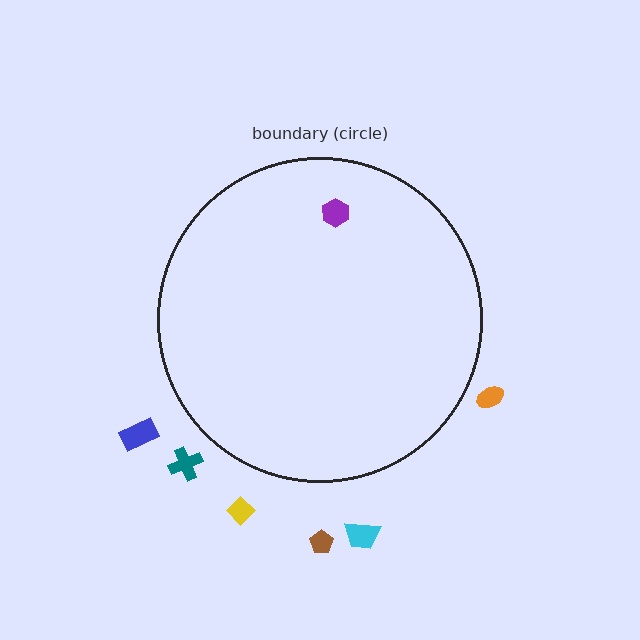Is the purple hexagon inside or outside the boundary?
Inside.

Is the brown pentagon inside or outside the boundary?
Outside.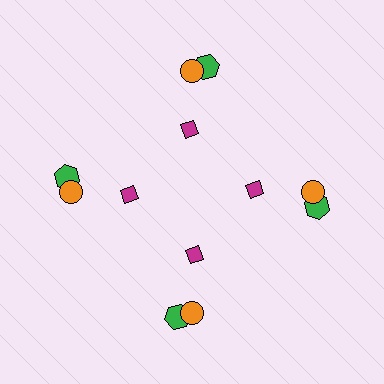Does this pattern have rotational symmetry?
Yes, this pattern has 4-fold rotational symmetry. It looks the same after rotating 90 degrees around the center.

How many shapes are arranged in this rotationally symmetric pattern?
There are 12 shapes, arranged in 4 groups of 3.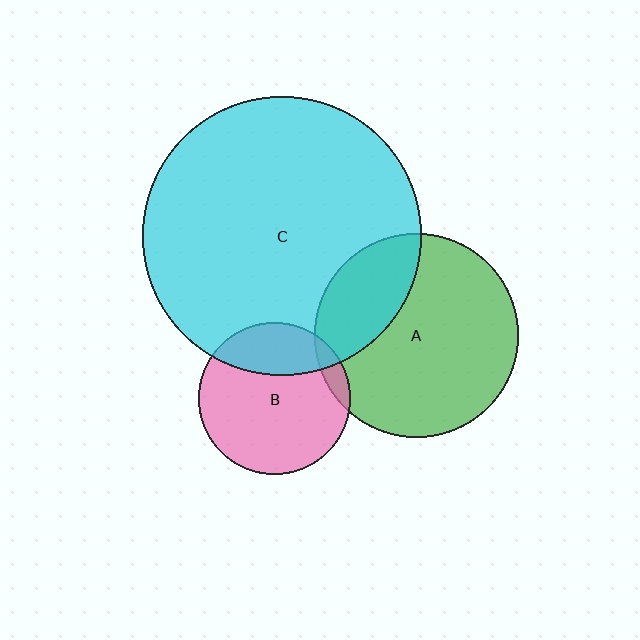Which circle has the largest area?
Circle C (cyan).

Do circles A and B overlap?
Yes.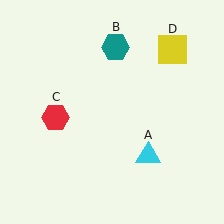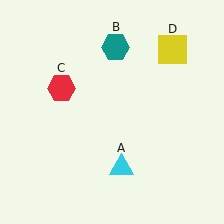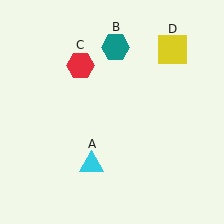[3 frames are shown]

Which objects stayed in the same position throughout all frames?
Teal hexagon (object B) and yellow square (object D) remained stationary.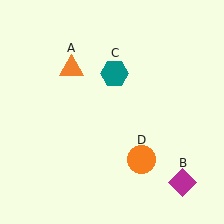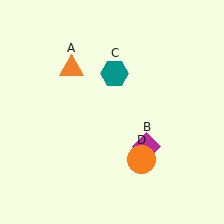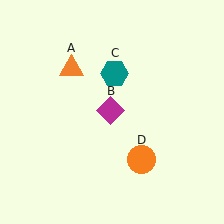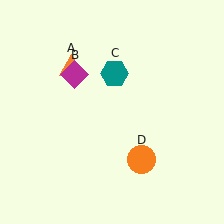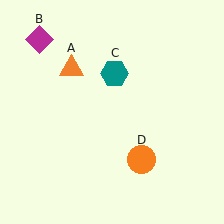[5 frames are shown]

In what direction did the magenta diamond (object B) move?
The magenta diamond (object B) moved up and to the left.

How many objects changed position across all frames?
1 object changed position: magenta diamond (object B).